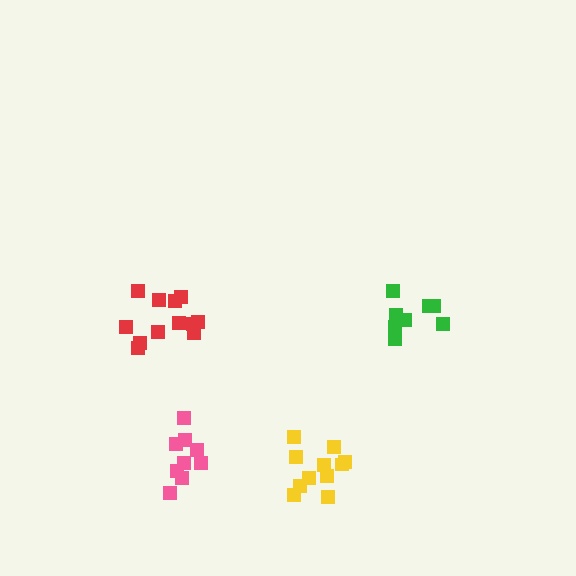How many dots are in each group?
Group 1: 12 dots, Group 2: 8 dots, Group 3: 11 dots, Group 4: 9 dots (40 total).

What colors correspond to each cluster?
The clusters are colored: red, green, yellow, pink.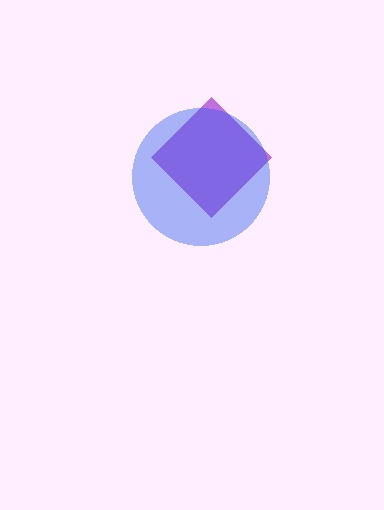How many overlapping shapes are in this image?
There are 2 overlapping shapes in the image.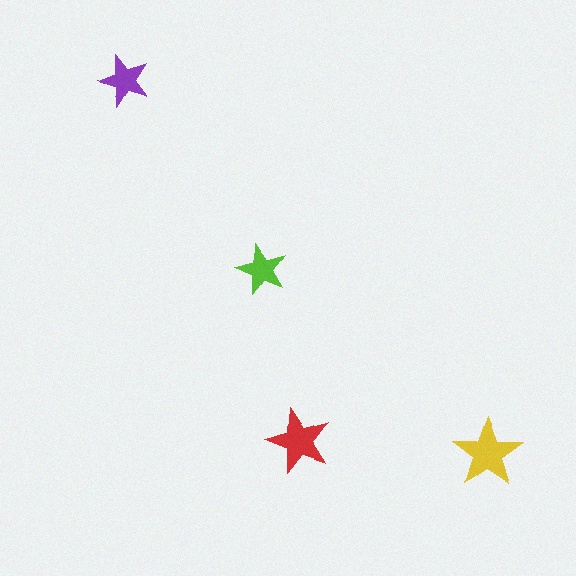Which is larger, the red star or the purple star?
The red one.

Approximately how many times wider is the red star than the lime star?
About 1.5 times wider.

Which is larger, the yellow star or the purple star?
The yellow one.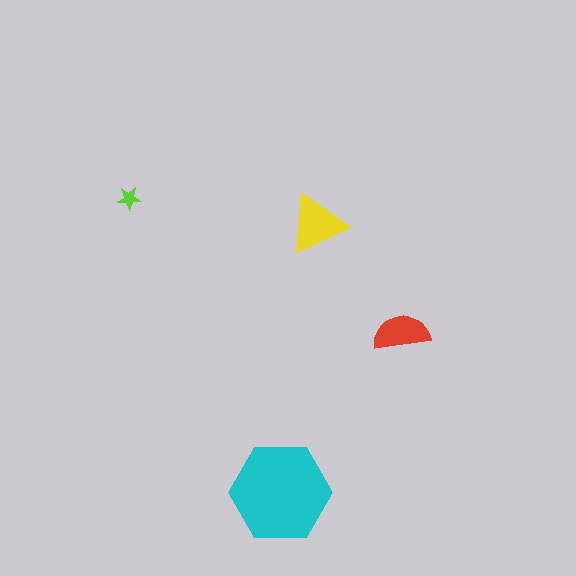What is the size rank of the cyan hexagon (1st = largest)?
1st.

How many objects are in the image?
There are 4 objects in the image.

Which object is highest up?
The lime star is topmost.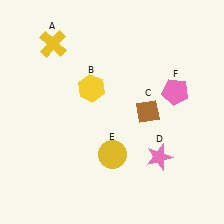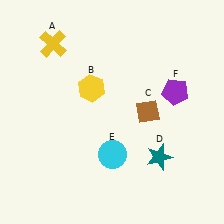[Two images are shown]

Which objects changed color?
D changed from pink to teal. E changed from yellow to cyan. F changed from pink to purple.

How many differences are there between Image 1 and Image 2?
There are 3 differences between the two images.